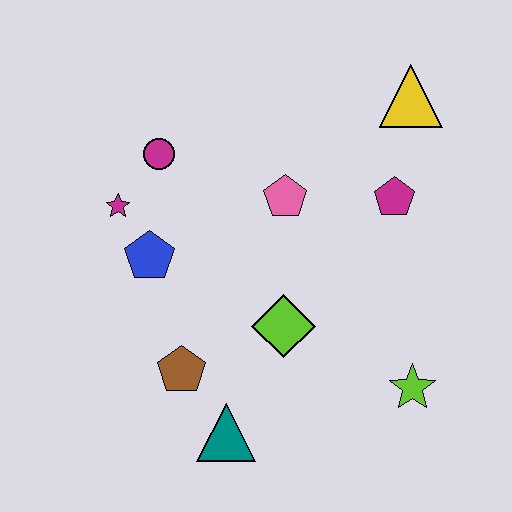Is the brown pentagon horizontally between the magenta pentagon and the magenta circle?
Yes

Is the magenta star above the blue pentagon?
Yes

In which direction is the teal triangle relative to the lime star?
The teal triangle is to the left of the lime star.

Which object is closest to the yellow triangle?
The magenta pentagon is closest to the yellow triangle.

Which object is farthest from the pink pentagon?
The teal triangle is farthest from the pink pentagon.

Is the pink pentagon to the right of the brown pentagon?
Yes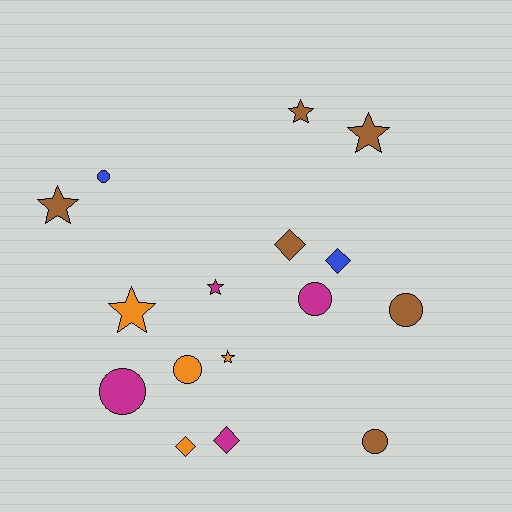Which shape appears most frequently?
Star, with 6 objects.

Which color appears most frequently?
Brown, with 6 objects.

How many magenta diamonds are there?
There is 1 magenta diamond.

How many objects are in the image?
There are 16 objects.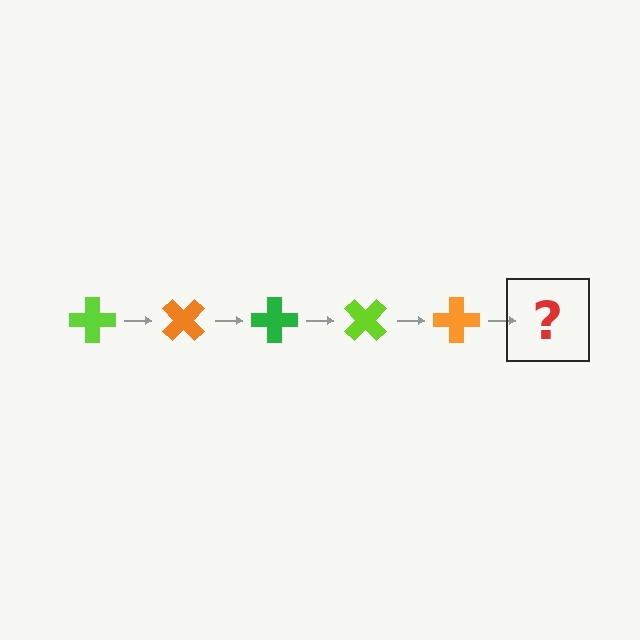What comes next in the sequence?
The next element should be a green cross, rotated 225 degrees from the start.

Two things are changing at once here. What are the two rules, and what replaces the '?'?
The two rules are that it rotates 45 degrees each step and the color cycles through lime, orange, and green. The '?' should be a green cross, rotated 225 degrees from the start.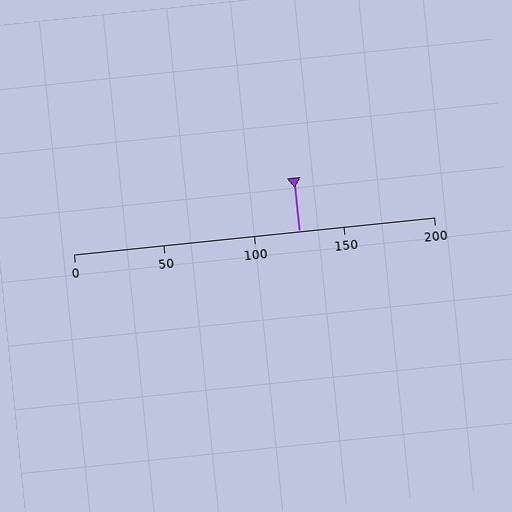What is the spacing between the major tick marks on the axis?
The major ticks are spaced 50 apart.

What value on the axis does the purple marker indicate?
The marker indicates approximately 125.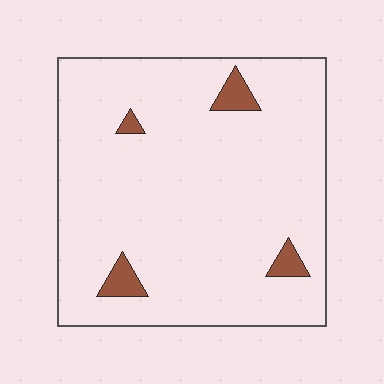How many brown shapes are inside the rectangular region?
4.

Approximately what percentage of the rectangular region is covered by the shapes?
Approximately 5%.